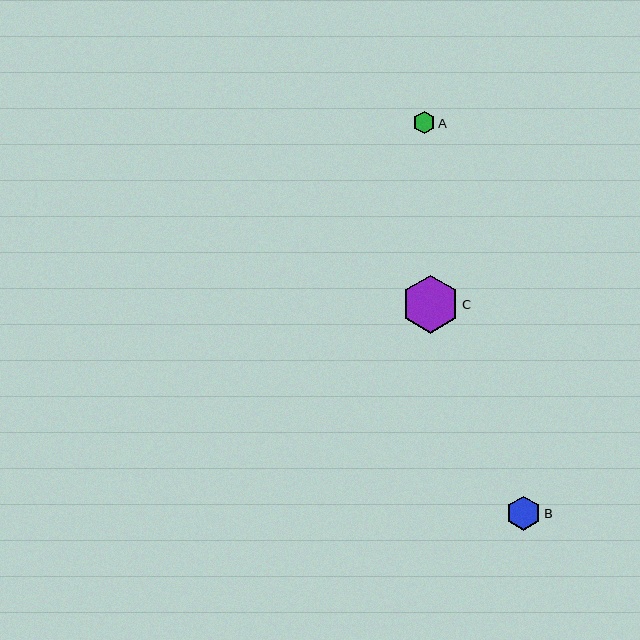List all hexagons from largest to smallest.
From largest to smallest: C, B, A.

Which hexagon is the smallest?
Hexagon A is the smallest with a size of approximately 23 pixels.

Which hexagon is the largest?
Hexagon C is the largest with a size of approximately 58 pixels.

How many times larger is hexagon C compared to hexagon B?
Hexagon C is approximately 1.7 times the size of hexagon B.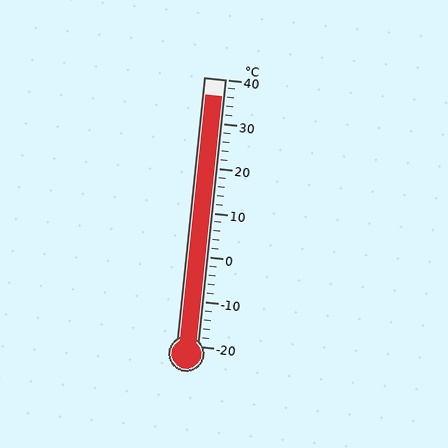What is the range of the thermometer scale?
The thermometer scale ranges from -20°C to 40°C.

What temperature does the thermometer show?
The thermometer shows approximately 36°C.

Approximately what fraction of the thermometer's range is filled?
The thermometer is filled to approximately 95% of its range.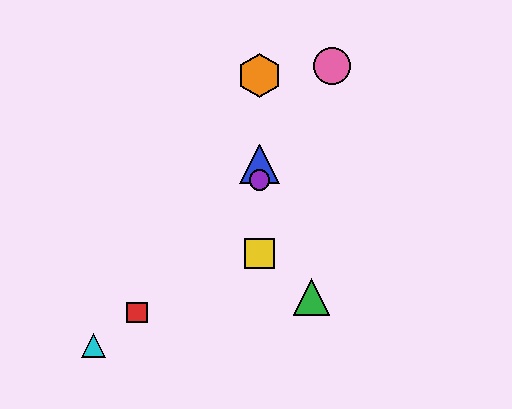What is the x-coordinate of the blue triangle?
The blue triangle is at x≈259.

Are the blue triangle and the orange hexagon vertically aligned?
Yes, both are at x≈259.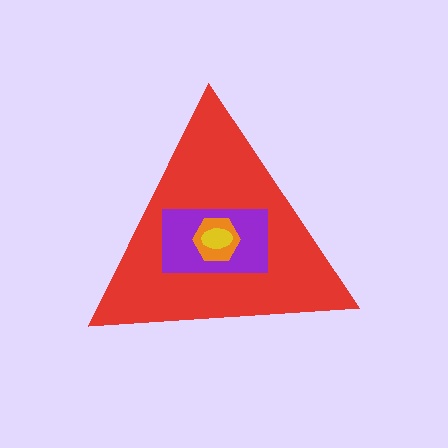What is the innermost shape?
The yellow ellipse.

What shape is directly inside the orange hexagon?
The yellow ellipse.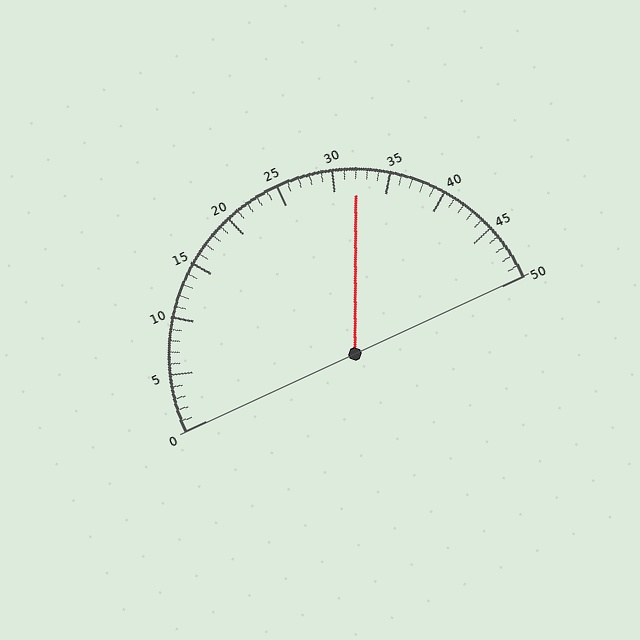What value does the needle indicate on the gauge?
The needle indicates approximately 32.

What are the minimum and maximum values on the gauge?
The gauge ranges from 0 to 50.